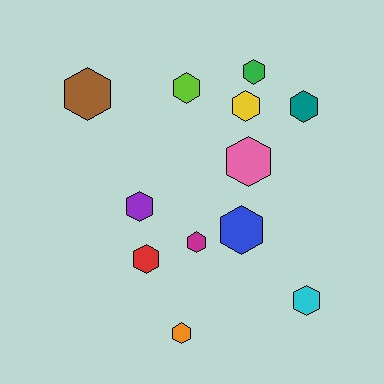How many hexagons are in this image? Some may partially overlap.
There are 12 hexagons.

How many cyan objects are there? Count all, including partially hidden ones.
There is 1 cyan object.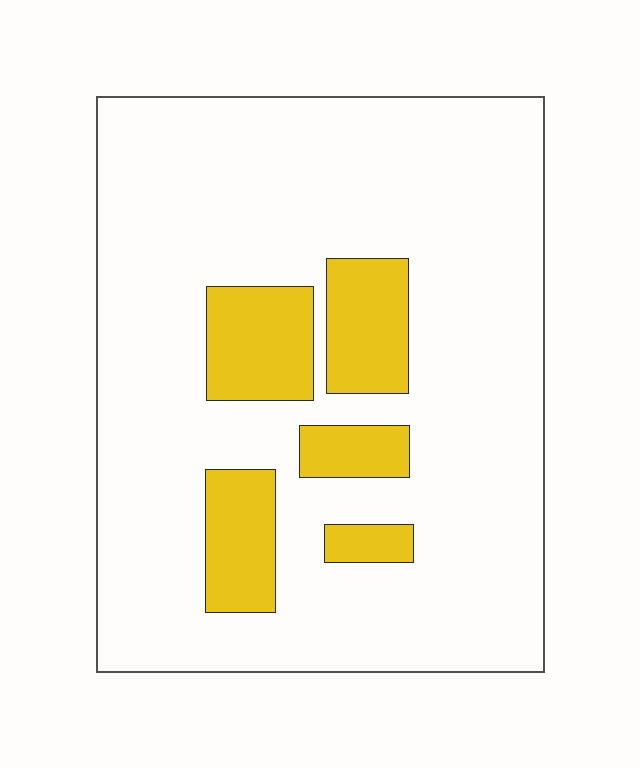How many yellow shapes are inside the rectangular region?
5.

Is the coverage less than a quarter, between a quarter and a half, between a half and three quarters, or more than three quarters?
Less than a quarter.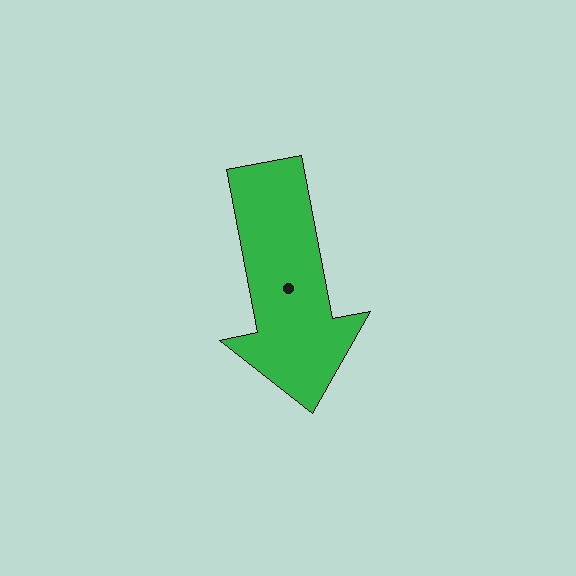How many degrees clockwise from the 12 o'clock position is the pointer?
Approximately 169 degrees.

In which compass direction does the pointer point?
South.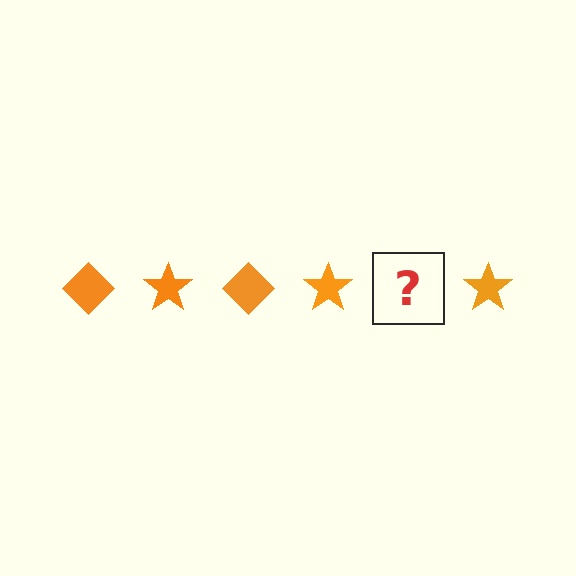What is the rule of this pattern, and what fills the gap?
The rule is that the pattern cycles through diamond, star shapes in orange. The gap should be filled with an orange diamond.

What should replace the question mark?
The question mark should be replaced with an orange diamond.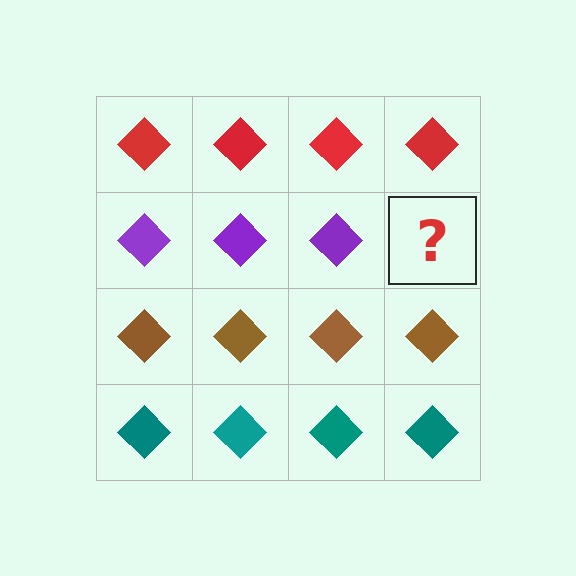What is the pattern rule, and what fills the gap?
The rule is that each row has a consistent color. The gap should be filled with a purple diamond.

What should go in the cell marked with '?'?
The missing cell should contain a purple diamond.